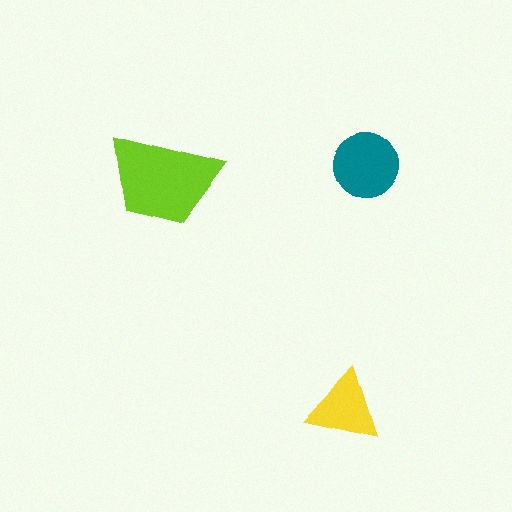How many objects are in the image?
There are 3 objects in the image.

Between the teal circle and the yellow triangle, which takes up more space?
The teal circle.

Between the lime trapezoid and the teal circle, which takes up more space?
The lime trapezoid.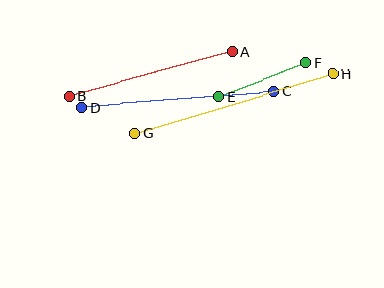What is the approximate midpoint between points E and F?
The midpoint is at approximately (262, 80) pixels.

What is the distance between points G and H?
The distance is approximately 207 pixels.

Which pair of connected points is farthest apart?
Points G and H are farthest apart.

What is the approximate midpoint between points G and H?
The midpoint is at approximately (234, 104) pixels.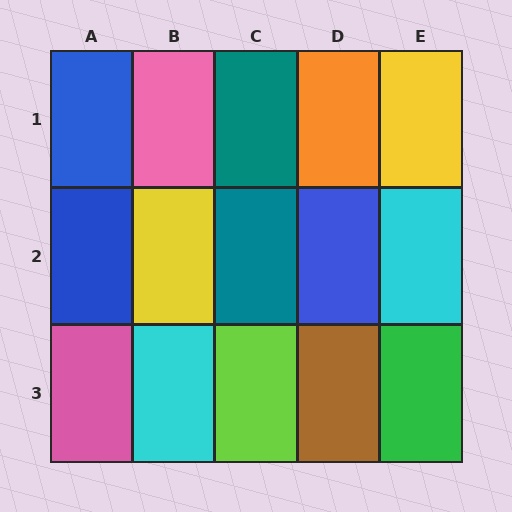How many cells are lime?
1 cell is lime.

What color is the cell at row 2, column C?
Teal.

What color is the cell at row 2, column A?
Blue.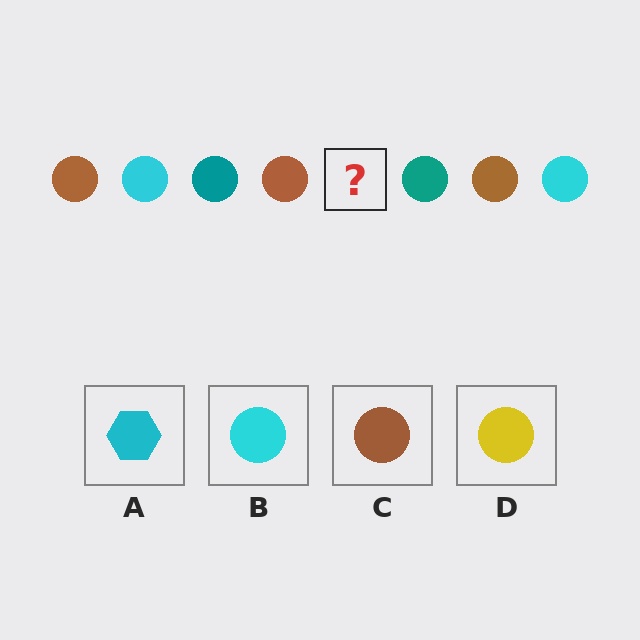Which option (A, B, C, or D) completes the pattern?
B.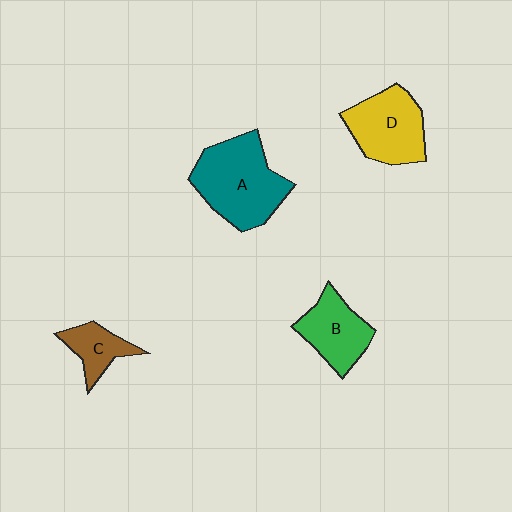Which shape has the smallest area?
Shape C (brown).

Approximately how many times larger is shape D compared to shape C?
Approximately 1.9 times.